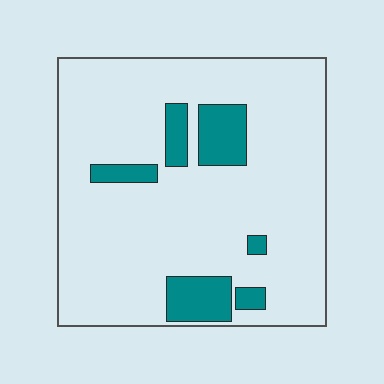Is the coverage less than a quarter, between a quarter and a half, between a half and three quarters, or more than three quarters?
Less than a quarter.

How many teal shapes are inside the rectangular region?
6.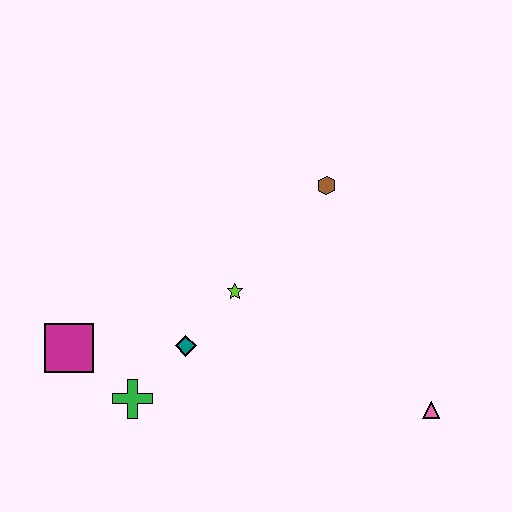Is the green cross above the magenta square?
No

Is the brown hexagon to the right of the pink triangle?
No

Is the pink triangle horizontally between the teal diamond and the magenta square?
No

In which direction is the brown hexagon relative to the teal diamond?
The brown hexagon is above the teal diamond.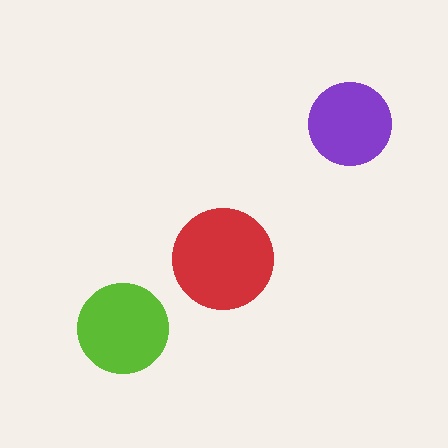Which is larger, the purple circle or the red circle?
The red one.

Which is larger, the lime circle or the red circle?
The red one.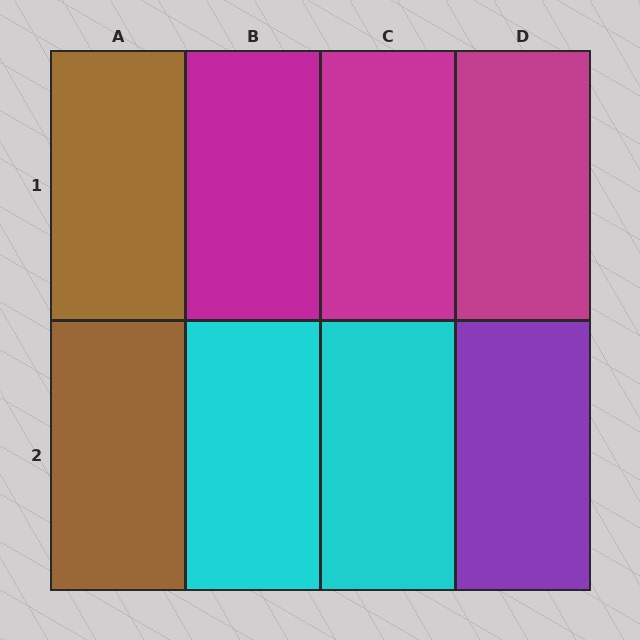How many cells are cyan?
2 cells are cyan.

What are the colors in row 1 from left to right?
Brown, magenta, magenta, magenta.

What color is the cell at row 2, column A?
Brown.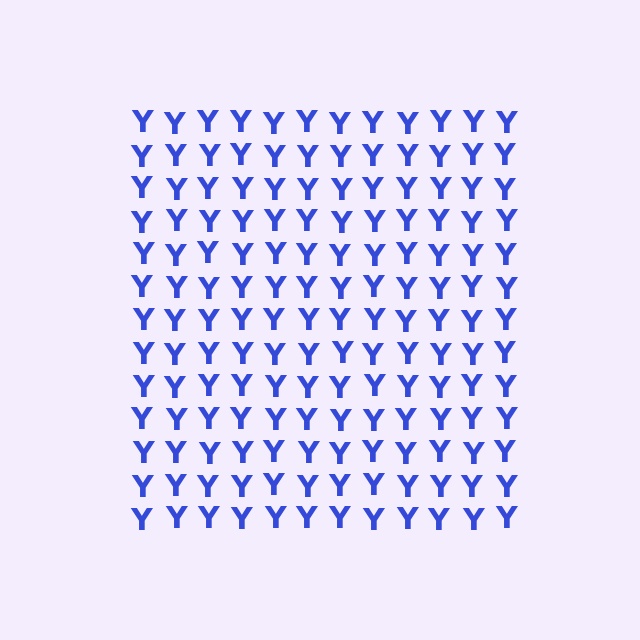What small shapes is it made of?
It is made of small letter Y's.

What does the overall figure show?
The overall figure shows a square.